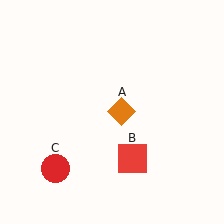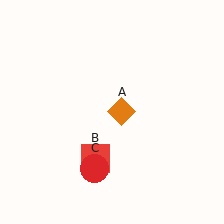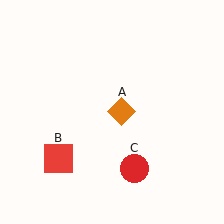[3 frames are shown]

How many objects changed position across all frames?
2 objects changed position: red square (object B), red circle (object C).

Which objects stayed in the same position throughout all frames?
Orange diamond (object A) remained stationary.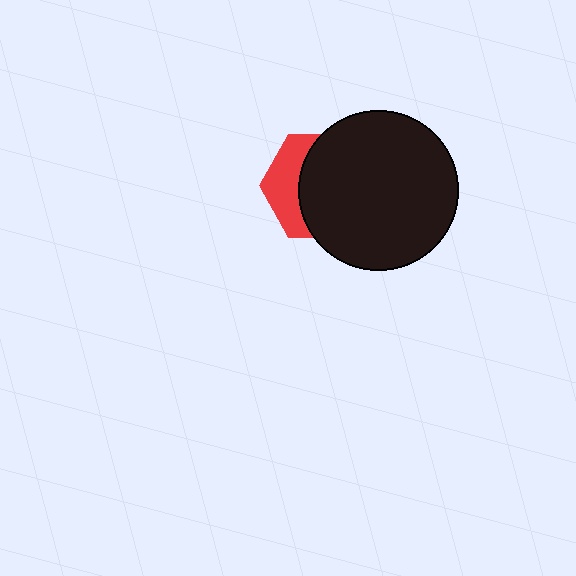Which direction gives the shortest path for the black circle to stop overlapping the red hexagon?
Moving right gives the shortest separation.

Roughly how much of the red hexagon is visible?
A small part of it is visible (roughly 34%).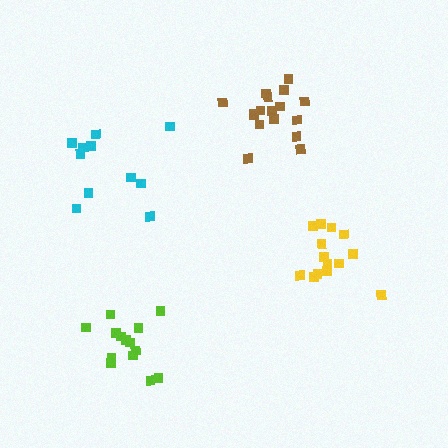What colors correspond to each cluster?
The clusters are colored: lime, brown, cyan, yellow.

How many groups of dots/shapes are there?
There are 4 groups.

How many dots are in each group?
Group 1: 14 dots, Group 2: 17 dots, Group 3: 11 dots, Group 4: 14 dots (56 total).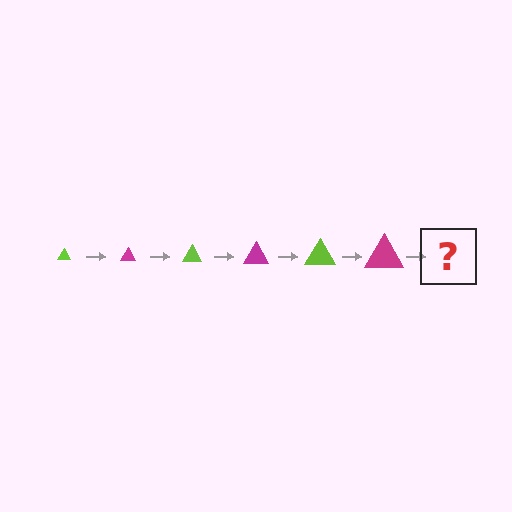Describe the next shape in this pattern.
It should be a lime triangle, larger than the previous one.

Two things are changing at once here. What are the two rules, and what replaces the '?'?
The two rules are that the triangle grows larger each step and the color cycles through lime and magenta. The '?' should be a lime triangle, larger than the previous one.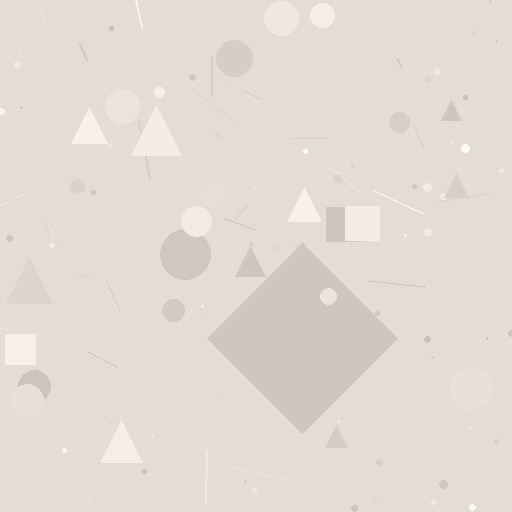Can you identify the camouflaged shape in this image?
The camouflaged shape is a diamond.